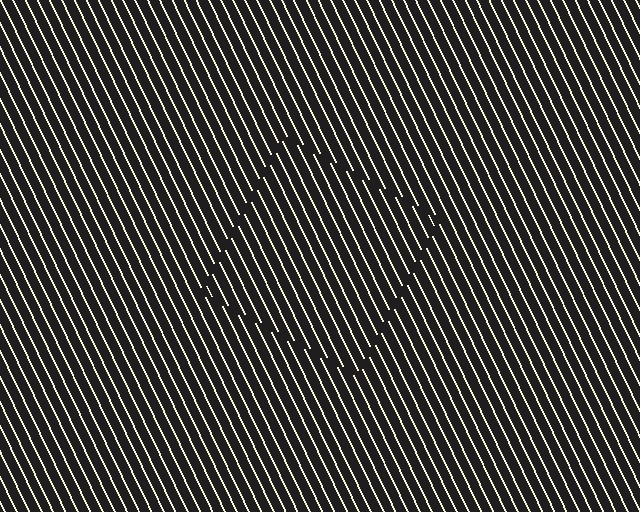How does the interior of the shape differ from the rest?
The interior of the shape contains the same grating, shifted by half a period — the contour is defined by the phase discontinuity where line-ends from the inner and outer gratings abut.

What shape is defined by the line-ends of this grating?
An illusory square. The interior of the shape contains the same grating, shifted by half a period — the contour is defined by the phase discontinuity where line-ends from the inner and outer gratings abut.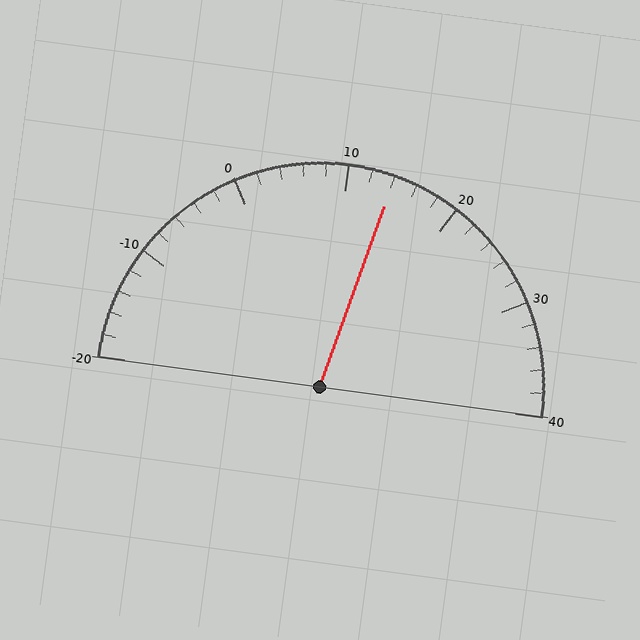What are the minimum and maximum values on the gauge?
The gauge ranges from -20 to 40.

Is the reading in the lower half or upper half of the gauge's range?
The reading is in the upper half of the range (-20 to 40).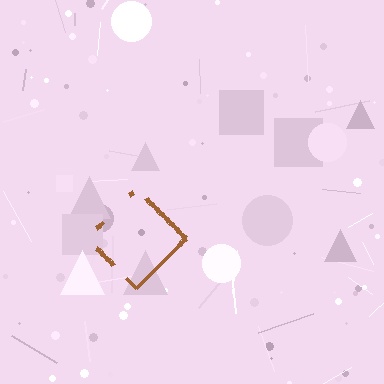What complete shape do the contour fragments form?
The contour fragments form a diamond.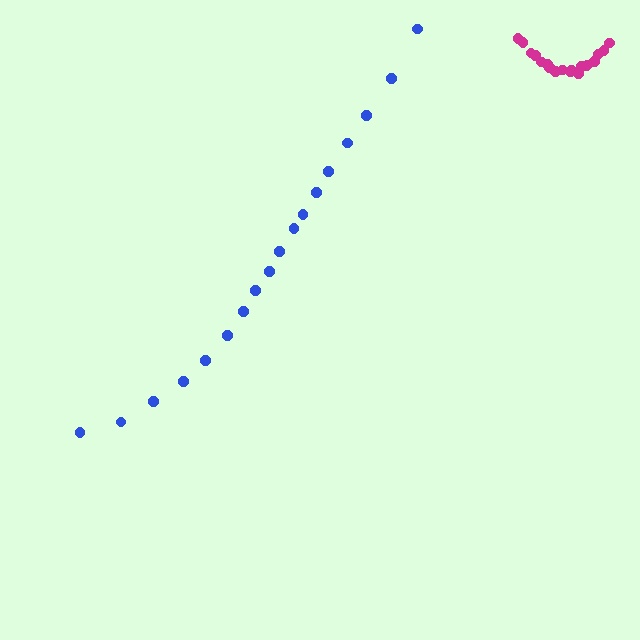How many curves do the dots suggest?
There are 2 distinct paths.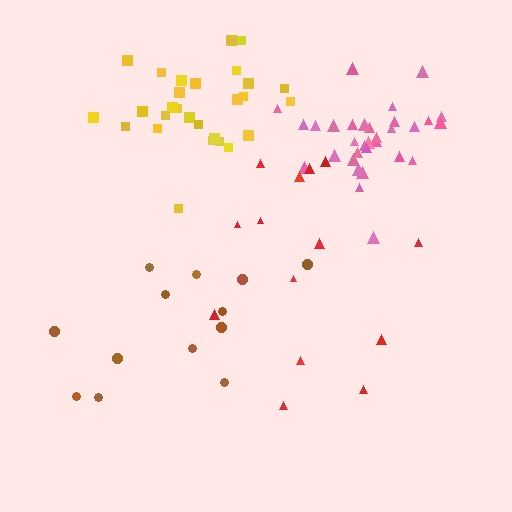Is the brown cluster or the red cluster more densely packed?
Brown.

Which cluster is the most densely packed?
Pink.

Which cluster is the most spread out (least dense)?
Red.